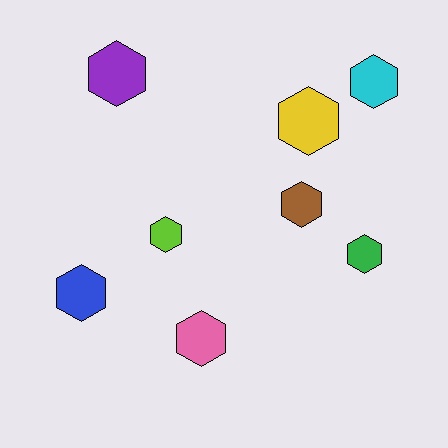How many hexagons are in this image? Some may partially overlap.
There are 8 hexagons.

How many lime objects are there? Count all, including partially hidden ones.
There is 1 lime object.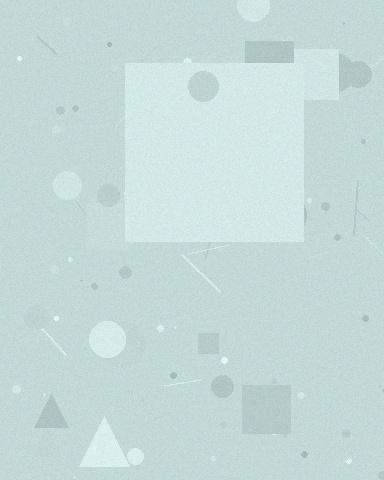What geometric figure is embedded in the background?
A square is embedded in the background.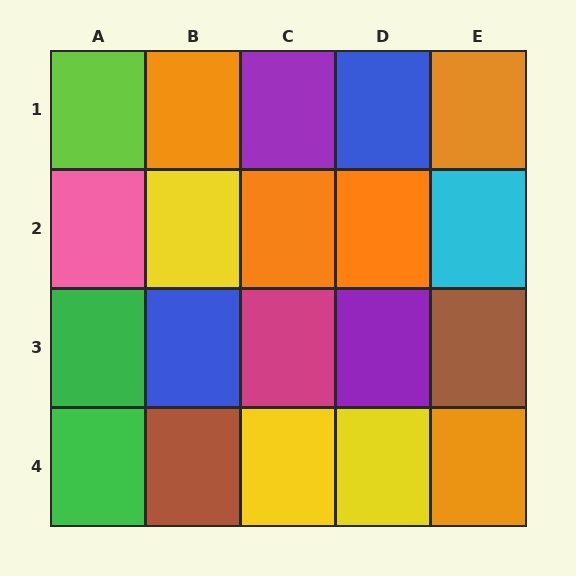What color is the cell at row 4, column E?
Orange.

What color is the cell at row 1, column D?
Blue.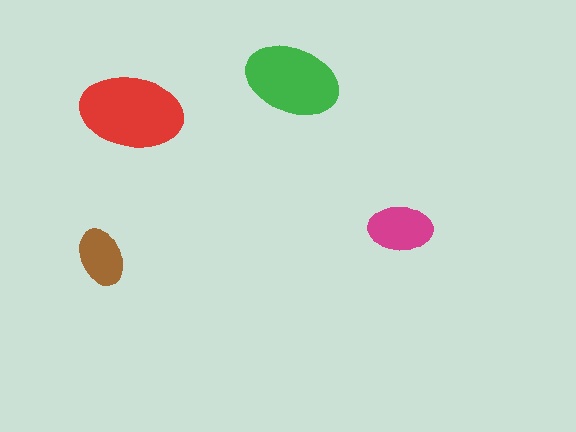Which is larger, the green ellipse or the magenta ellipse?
The green one.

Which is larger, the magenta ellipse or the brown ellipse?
The magenta one.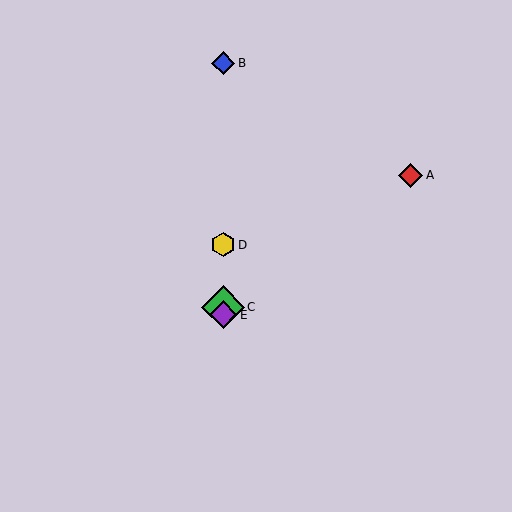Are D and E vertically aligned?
Yes, both are at x≈223.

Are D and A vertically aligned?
No, D is at x≈223 and A is at x≈411.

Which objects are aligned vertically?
Objects B, C, D, E are aligned vertically.